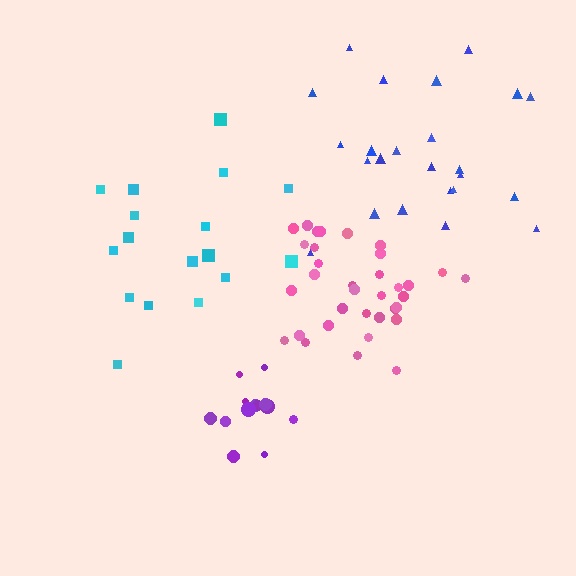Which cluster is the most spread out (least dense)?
Cyan.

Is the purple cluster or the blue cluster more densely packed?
Purple.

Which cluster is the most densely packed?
Purple.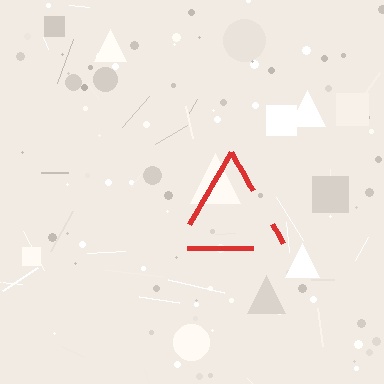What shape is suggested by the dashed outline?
The dashed outline suggests a triangle.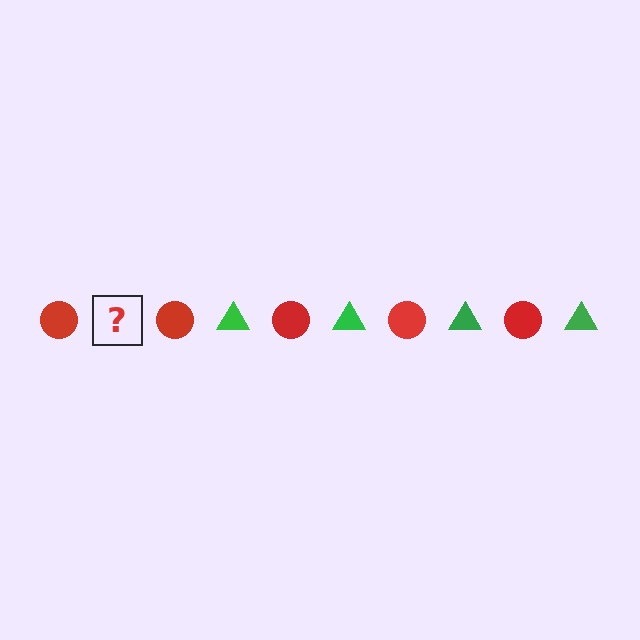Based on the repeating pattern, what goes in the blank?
The blank should be a green triangle.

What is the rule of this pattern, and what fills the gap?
The rule is that the pattern alternates between red circle and green triangle. The gap should be filled with a green triangle.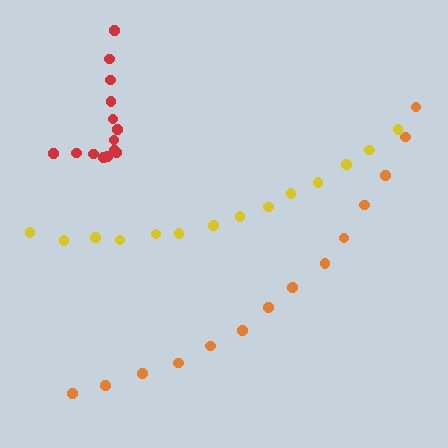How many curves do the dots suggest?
There are 3 distinct paths.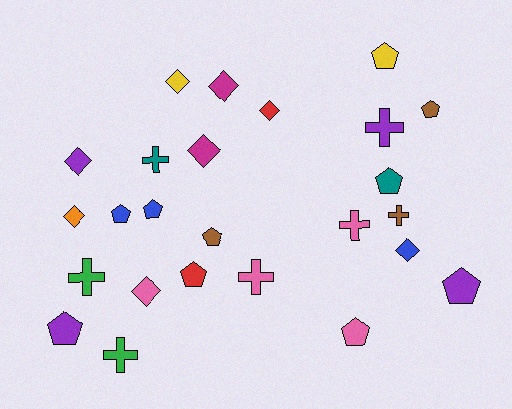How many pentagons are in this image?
There are 10 pentagons.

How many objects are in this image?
There are 25 objects.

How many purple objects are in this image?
There are 4 purple objects.